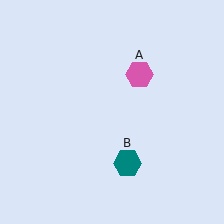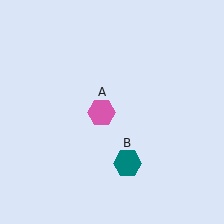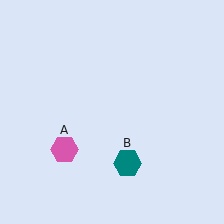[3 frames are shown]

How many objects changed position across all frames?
1 object changed position: pink hexagon (object A).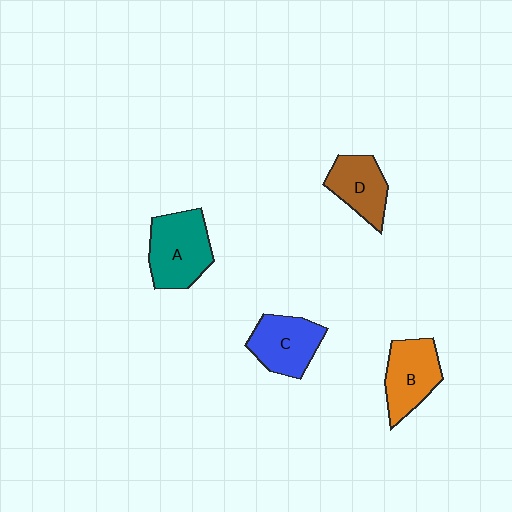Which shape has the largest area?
Shape A (teal).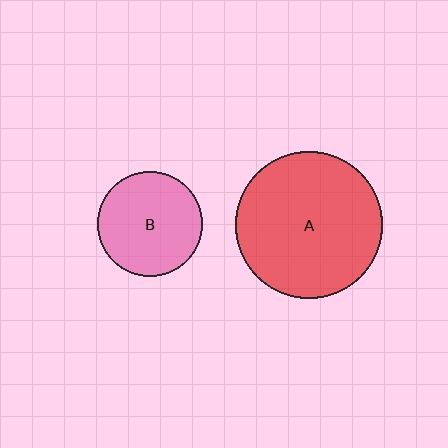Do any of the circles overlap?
No, none of the circles overlap.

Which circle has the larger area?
Circle A (red).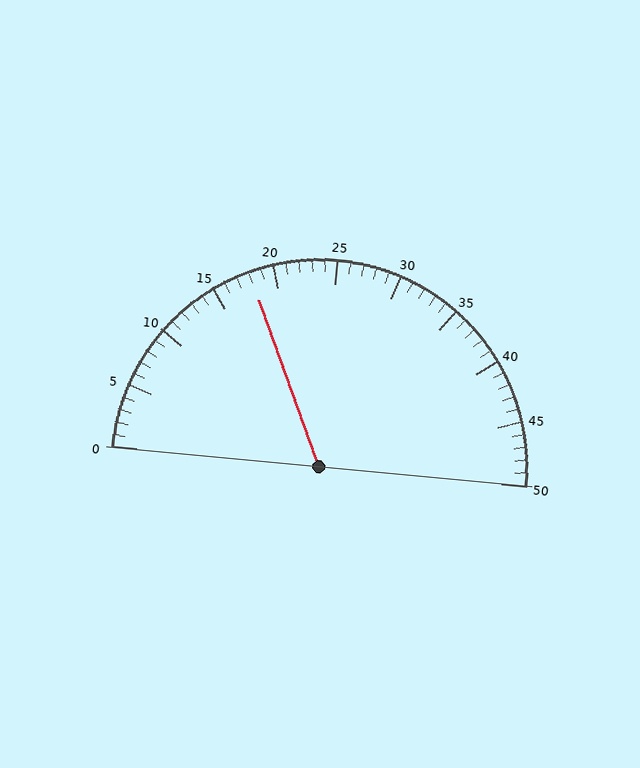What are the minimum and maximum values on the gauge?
The gauge ranges from 0 to 50.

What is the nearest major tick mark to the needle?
The nearest major tick mark is 20.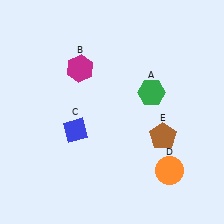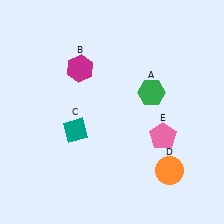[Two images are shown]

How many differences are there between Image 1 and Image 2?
There are 2 differences between the two images.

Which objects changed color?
C changed from blue to teal. E changed from brown to pink.